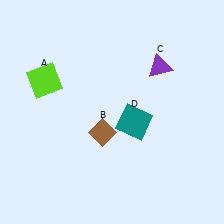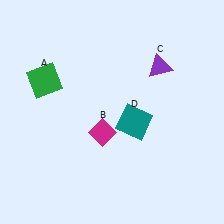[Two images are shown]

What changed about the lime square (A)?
In Image 1, A is lime. In Image 2, it changed to green.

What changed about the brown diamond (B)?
In Image 1, B is brown. In Image 2, it changed to magenta.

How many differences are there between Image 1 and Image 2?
There are 2 differences between the two images.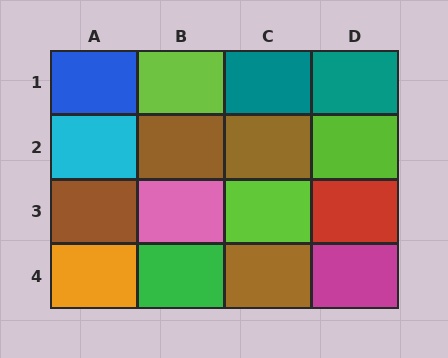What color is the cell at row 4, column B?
Green.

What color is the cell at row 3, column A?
Brown.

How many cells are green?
1 cell is green.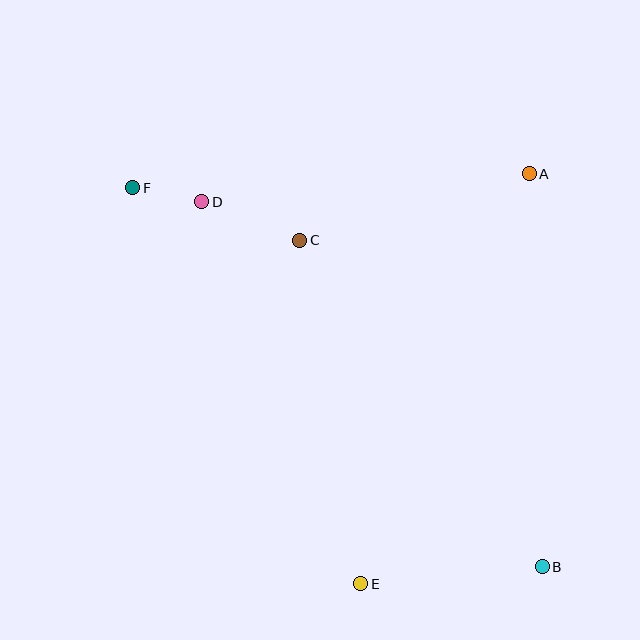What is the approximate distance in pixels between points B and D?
The distance between B and D is approximately 499 pixels.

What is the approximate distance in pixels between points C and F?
The distance between C and F is approximately 175 pixels.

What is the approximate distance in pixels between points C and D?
The distance between C and D is approximately 105 pixels.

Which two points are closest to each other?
Points D and F are closest to each other.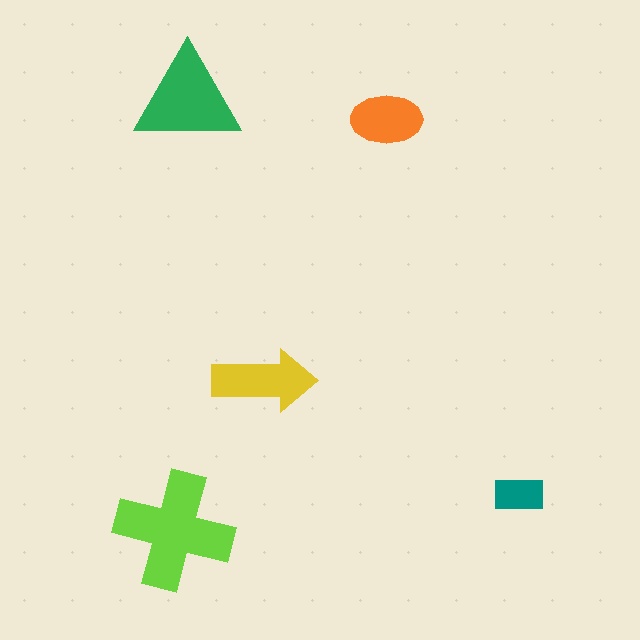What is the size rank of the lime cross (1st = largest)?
1st.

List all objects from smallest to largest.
The teal rectangle, the orange ellipse, the yellow arrow, the green triangle, the lime cross.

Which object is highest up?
The green triangle is topmost.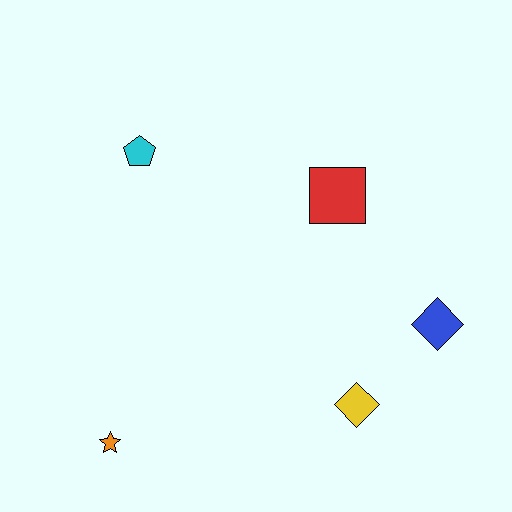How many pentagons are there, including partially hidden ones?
There is 1 pentagon.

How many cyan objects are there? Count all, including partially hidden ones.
There is 1 cyan object.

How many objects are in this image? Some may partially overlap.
There are 5 objects.